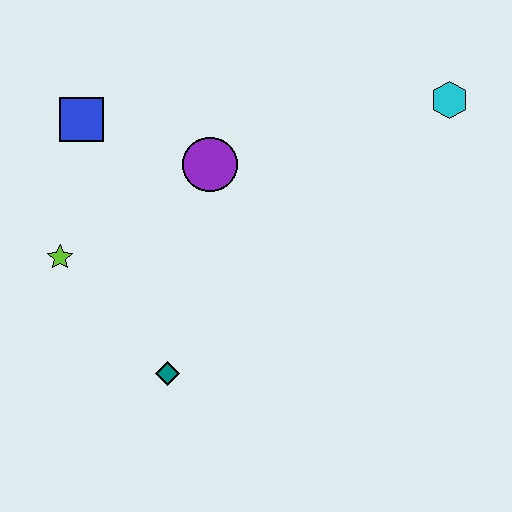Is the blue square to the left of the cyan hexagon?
Yes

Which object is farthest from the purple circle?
The cyan hexagon is farthest from the purple circle.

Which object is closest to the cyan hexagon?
The purple circle is closest to the cyan hexagon.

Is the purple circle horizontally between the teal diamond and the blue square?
No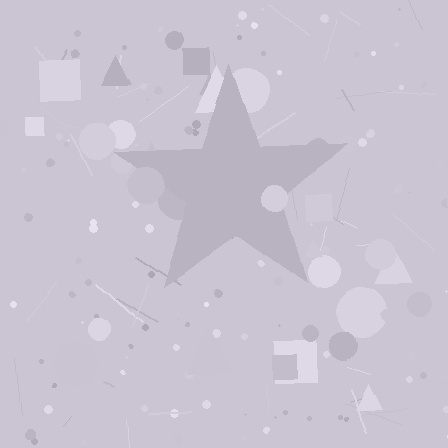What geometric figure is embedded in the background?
A star is embedded in the background.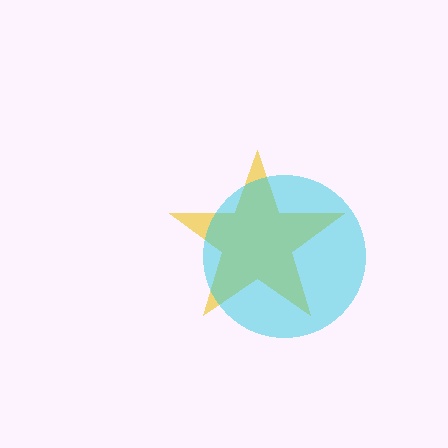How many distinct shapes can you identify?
There are 2 distinct shapes: a yellow star, a cyan circle.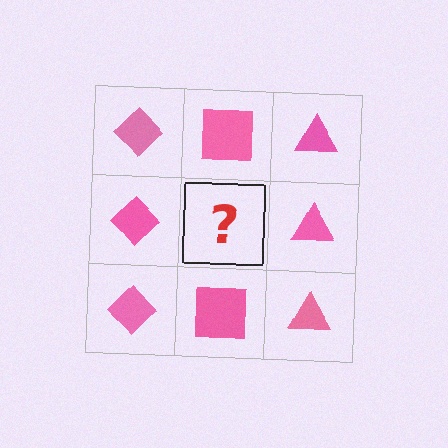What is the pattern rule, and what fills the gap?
The rule is that each column has a consistent shape. The gap should be filled with a pink square.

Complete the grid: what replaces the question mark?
The question mark should be replaced with a pink square.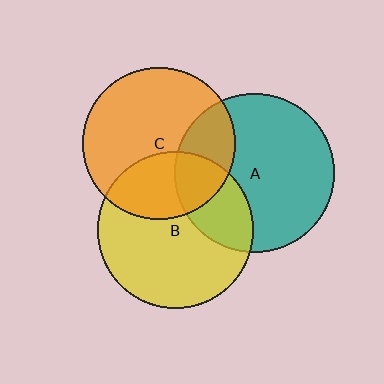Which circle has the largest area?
Circle A (teal).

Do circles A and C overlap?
Yes.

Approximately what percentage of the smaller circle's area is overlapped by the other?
Approximately 25%.